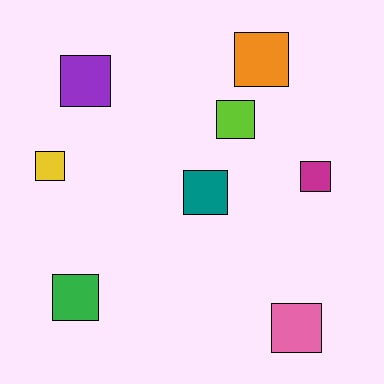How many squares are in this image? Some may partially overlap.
There are 8 squares.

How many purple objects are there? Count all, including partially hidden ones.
There is 1 purple object.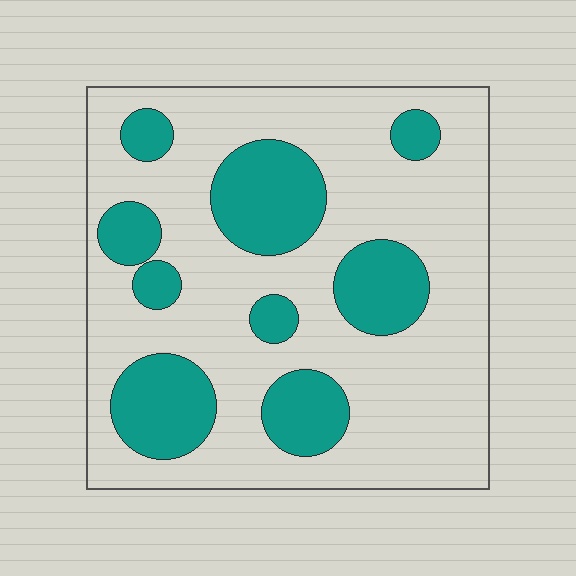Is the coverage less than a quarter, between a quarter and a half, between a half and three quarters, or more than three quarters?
Between a quarter and a half.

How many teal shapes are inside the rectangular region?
9.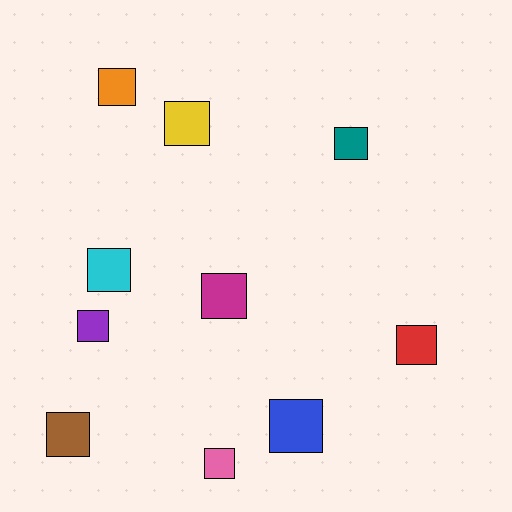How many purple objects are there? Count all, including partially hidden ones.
There is 1 purple object.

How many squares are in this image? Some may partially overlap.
There are 10 squares.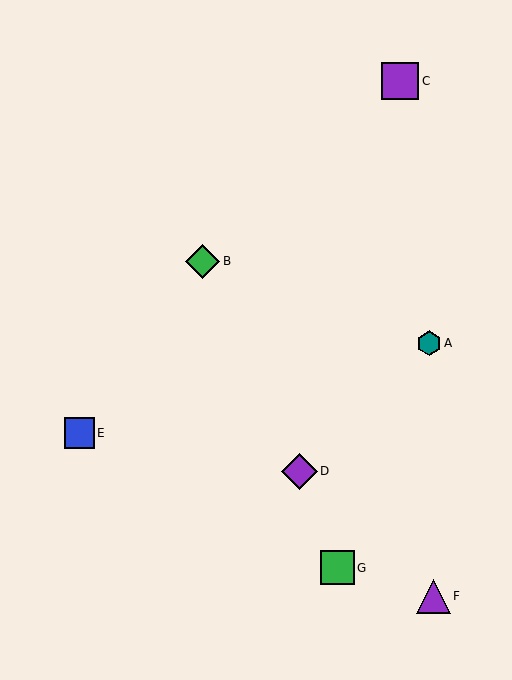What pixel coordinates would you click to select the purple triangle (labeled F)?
Click at (433, 596) to select the purple triangle F.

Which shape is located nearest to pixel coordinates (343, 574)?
The green square (labeled G) at (338, 568) is nearest to that location.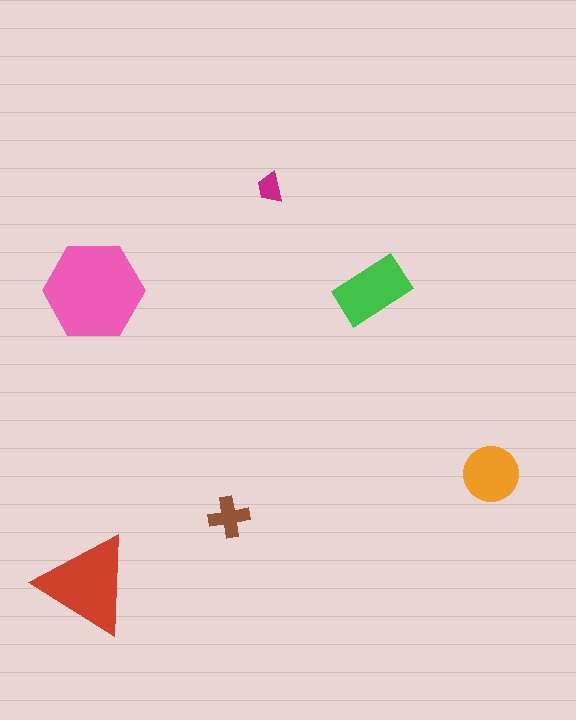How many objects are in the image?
There are 6 objects in the image.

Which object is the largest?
The pink hexagon.